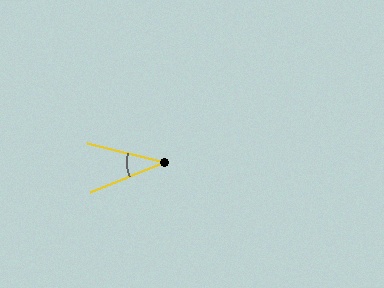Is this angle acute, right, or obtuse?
It is acute.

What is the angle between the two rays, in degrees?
Approximately 36 degrees.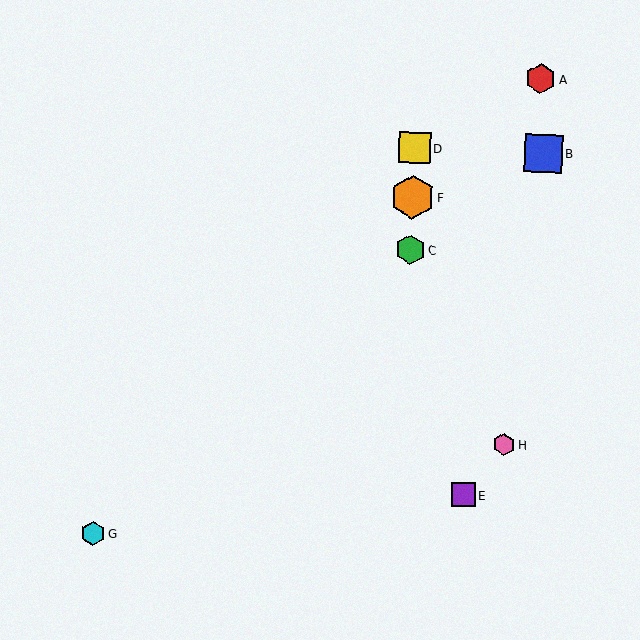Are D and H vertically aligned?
No, D is at x≈415 and H is at x≈504.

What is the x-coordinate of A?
Object A is at x≈540.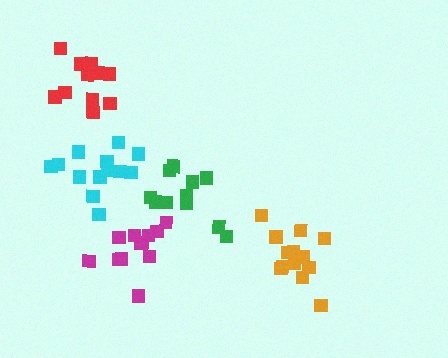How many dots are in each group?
Group 1: 13 dots, Group 2: 12 dots, Group 3: 12 dots, Group 4: 13 dots, Group 5: 11 dots (61 total).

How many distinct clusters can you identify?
There are 5 distinct clusters.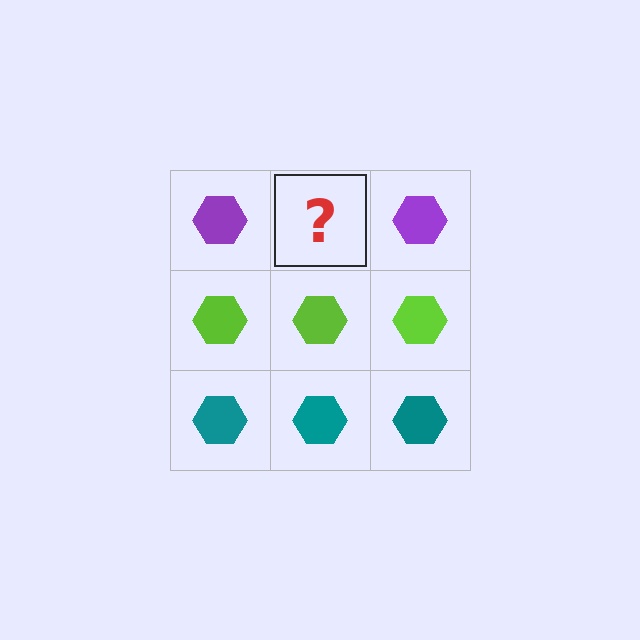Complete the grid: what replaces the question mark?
The question mark should be replaced with a purple hexagon.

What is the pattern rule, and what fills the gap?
The rule is that each row has a consistent color. The gap should be filled with a purple hexagon.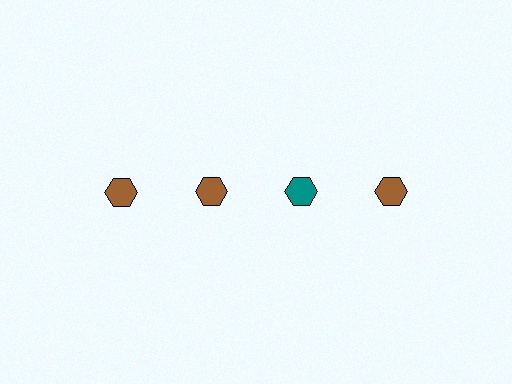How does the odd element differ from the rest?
It has a different color: teal instead of brown.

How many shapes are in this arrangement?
There are 4 shapes arranged in a grid pattern.